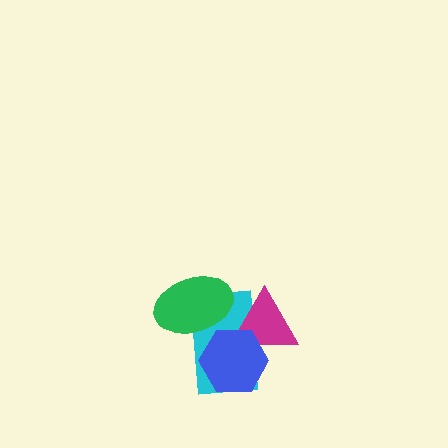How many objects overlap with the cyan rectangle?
3 objects overlap with the cyan rectangle.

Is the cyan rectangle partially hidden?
Yes, it is partially covered by another shape.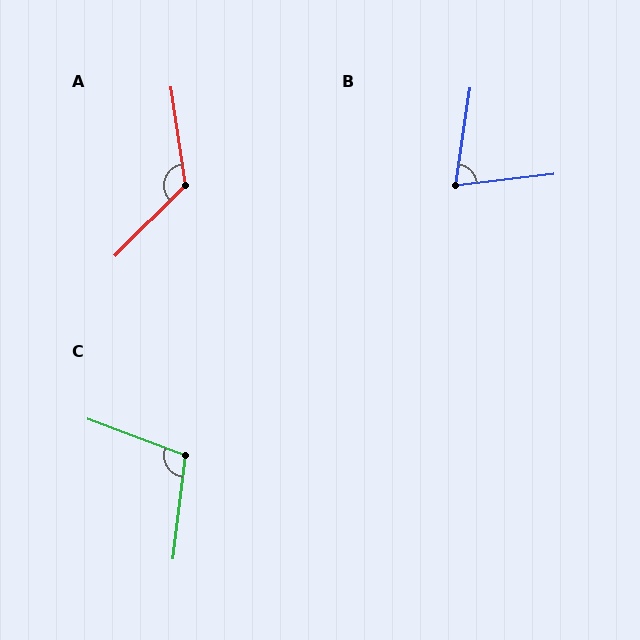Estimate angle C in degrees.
Approximately 104 degrees.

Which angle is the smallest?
B, at approximately 75 degrees.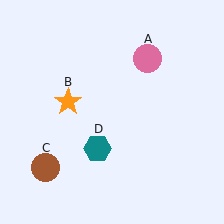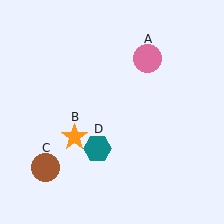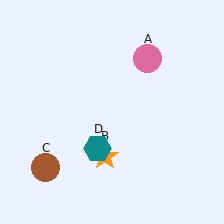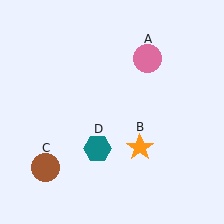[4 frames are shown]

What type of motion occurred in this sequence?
The orange star (object B) rotated counterclockwise around the center of the scene.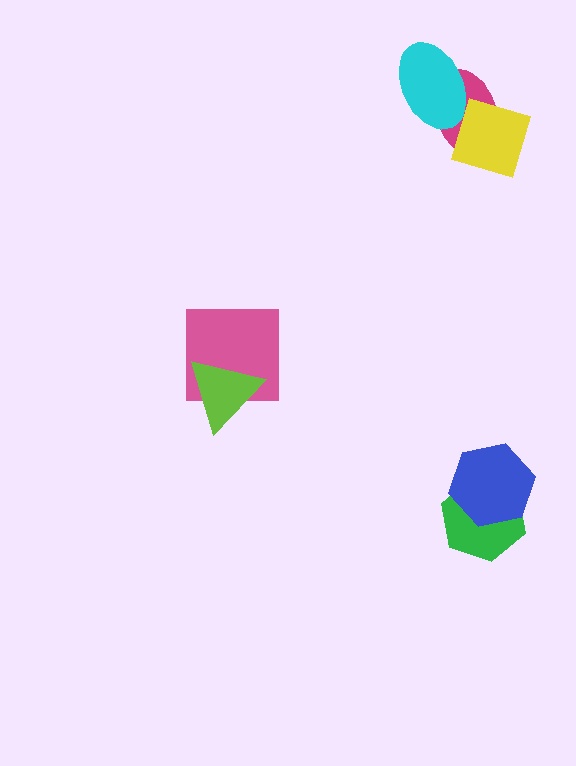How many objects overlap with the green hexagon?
1 object overlaps with the green hexagon.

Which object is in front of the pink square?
The lime triangle is in front of the pink square.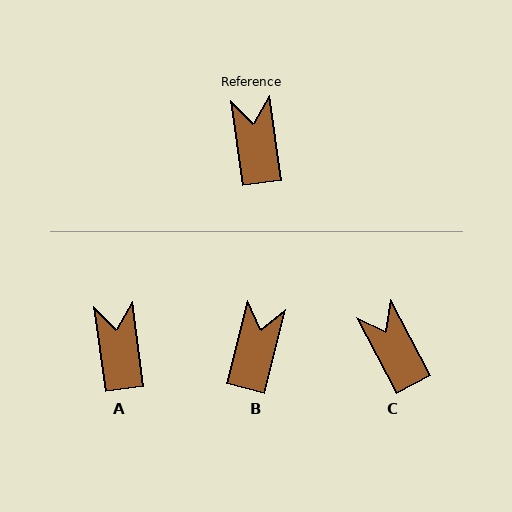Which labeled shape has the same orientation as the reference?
A.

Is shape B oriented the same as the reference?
No, it is off by about 22 degrees.